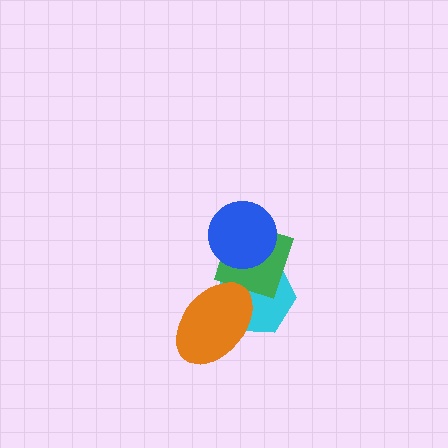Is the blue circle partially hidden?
No, no other shape covers it.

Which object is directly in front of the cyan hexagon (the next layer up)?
The green square is directly in front of the cyan hexagon.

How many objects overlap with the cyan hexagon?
3 objects overlap with the cyan hexagon.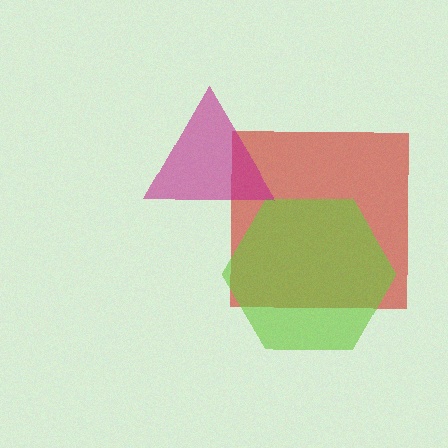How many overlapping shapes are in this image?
There are 3 overlapping shapes in the image.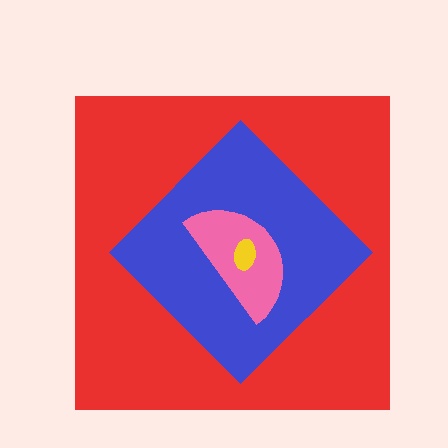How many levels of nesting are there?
4.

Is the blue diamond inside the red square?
Yes.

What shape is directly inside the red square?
The blue diamond.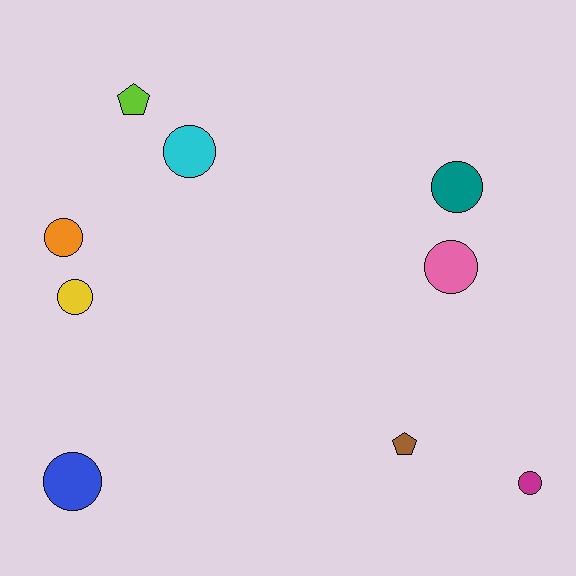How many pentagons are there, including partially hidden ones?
There are 2 pentagons.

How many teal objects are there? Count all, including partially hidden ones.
There is 1 teal object.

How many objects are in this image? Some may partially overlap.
There are 9 objects.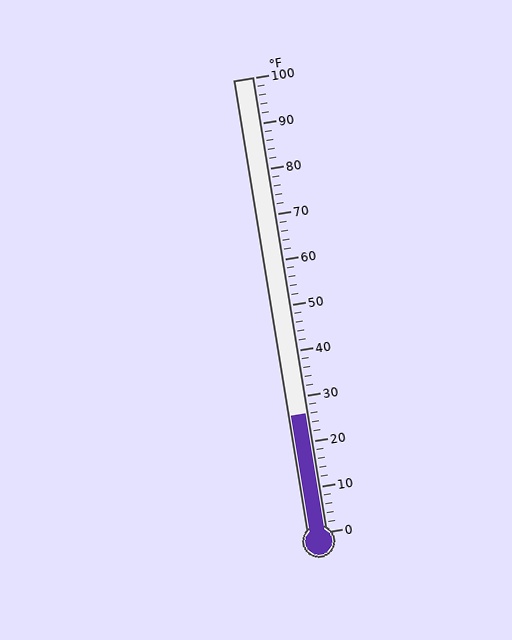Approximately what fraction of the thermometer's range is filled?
The thermometer is filled to approximately 25% of its range.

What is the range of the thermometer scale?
The thermometer scale ranges from 0°F to 100°F.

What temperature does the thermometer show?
The thermometer shows approximately 26°F.